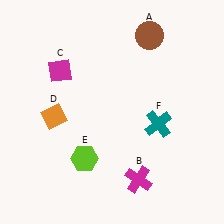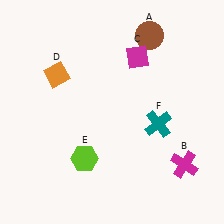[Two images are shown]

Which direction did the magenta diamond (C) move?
The magenta diamond (C) moved right.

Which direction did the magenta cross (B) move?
The magenta cross (B) moved right.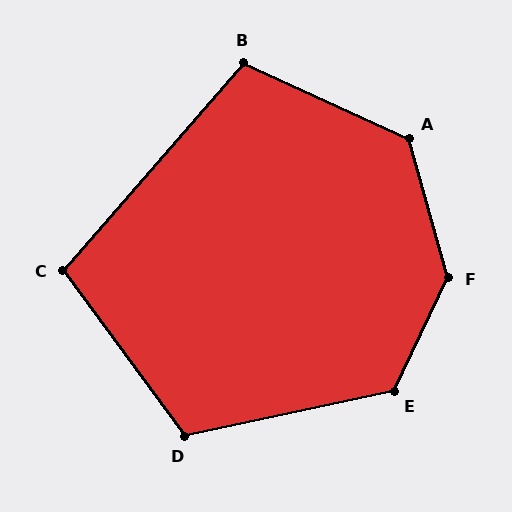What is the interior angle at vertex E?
Approximately 127 degrees (obtuse).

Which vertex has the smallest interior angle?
C, at approximately 103 degrees.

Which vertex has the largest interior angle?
F, at approximately 139 degrees.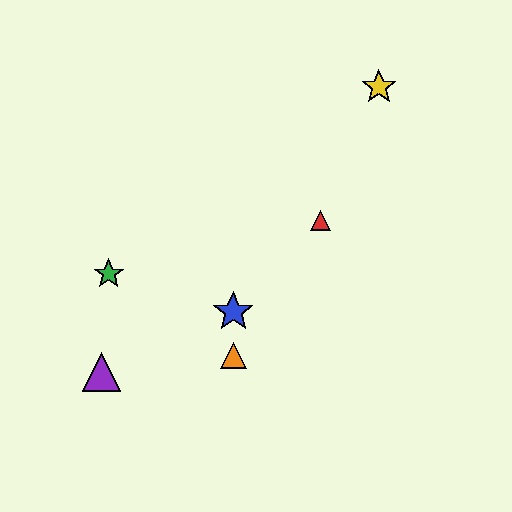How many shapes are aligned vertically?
2 shapes (the blue star, the orange triangle) are aligned vertically.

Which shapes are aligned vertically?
The blue star, the orange triangle are aligned vertically.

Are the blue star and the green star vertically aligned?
No, the blue star is at x≈233 and the green star is at x≈109.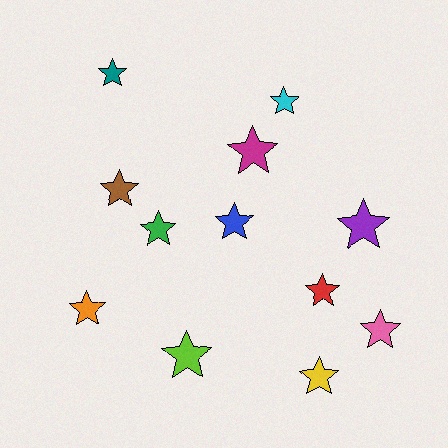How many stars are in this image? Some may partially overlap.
There are 12 stars.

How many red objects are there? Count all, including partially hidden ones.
There is 1 red object.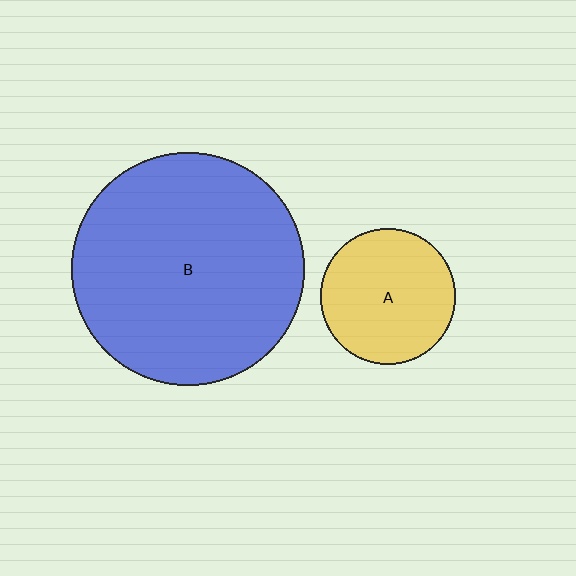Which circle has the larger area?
Circle B (blue).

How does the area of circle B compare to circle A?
Approximately 2.9 times.